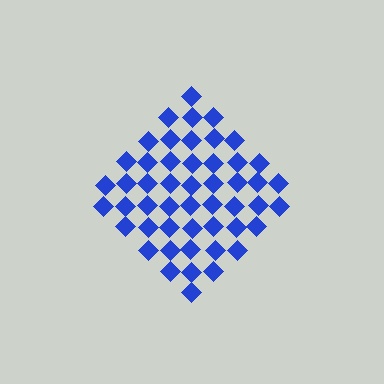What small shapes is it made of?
It is made of small diamonds.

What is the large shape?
The large shape is a diamond.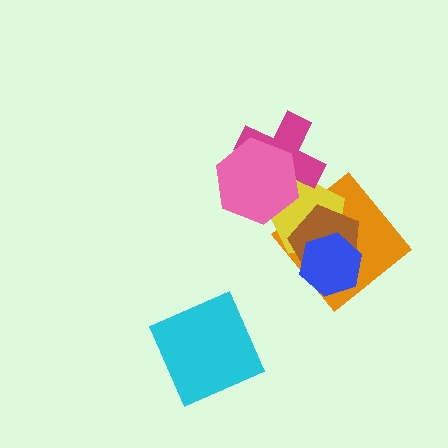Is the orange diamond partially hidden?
Yes, it is partially covered by another shape.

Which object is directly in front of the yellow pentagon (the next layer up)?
The magenta cross is directly in front of the yellow pentagon.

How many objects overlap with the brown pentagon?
3 objects overlap with the brown pentagon.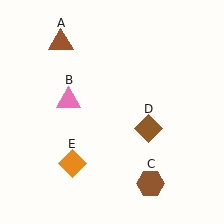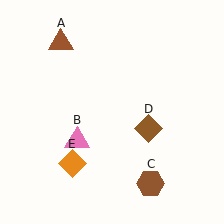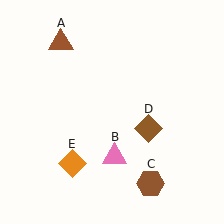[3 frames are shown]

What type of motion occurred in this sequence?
The pink triangle (object B) rotated counterclockwise around the center of the scene.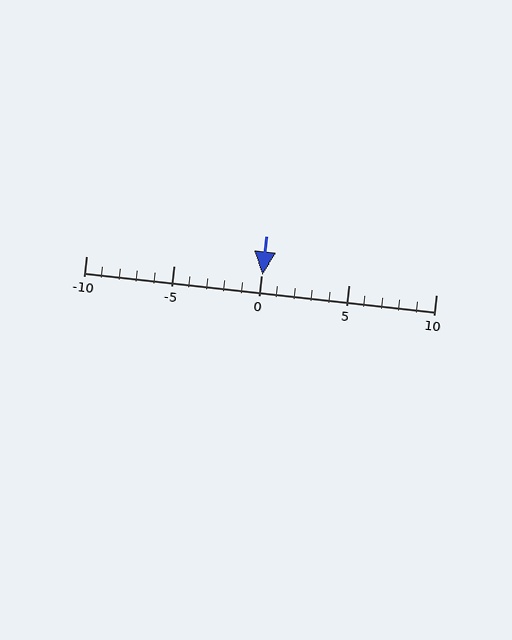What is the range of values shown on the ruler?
The ruler shows values from -10 to 10.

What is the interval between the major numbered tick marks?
The major tick marks are spaced 5 units apart.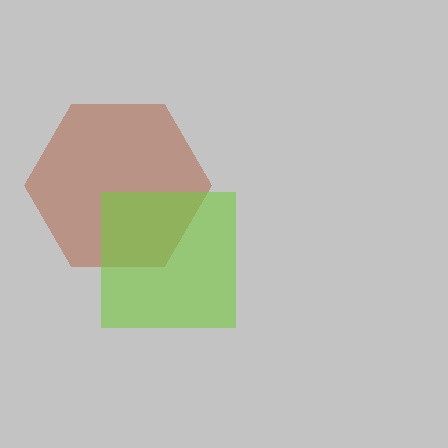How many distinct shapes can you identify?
There are 2 distinct shapes: a brown hexagon, a lime square.